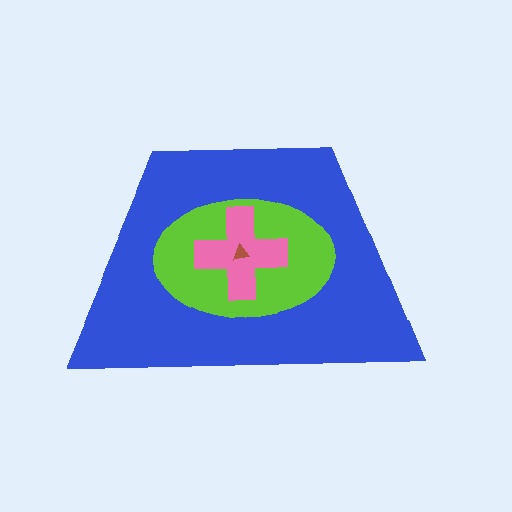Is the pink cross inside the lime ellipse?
Yes.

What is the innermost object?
The brown triangle.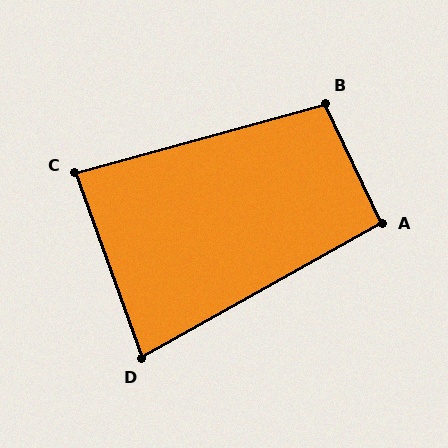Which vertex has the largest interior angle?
B, at approximately 99 degrees.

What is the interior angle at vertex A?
Approximately 94 degrees (approximately right).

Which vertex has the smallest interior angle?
D, at approximately 81 degrees.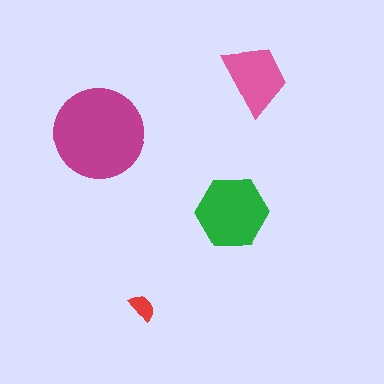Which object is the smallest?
The red semicircle.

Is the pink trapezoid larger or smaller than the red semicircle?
Larger.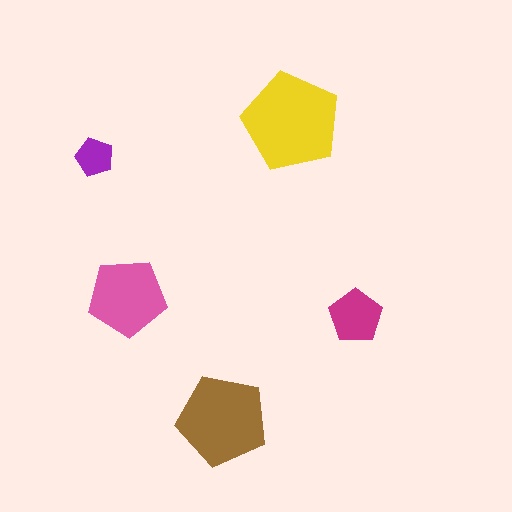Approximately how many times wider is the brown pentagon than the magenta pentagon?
About 1.5 times wider.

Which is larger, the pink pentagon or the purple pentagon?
The pink one.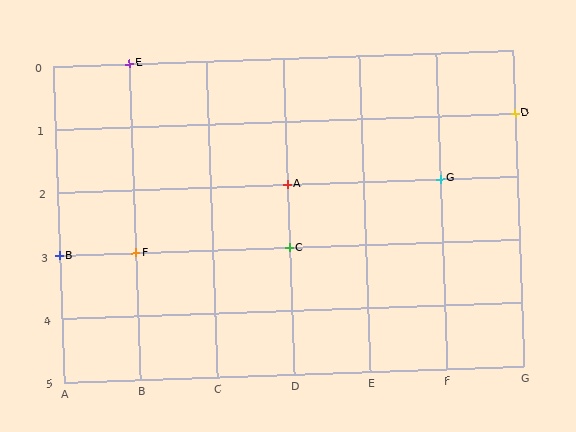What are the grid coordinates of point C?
Point C is at grid coordinates (D, 3).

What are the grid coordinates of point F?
Point F is at grid coordinates (B, 3).